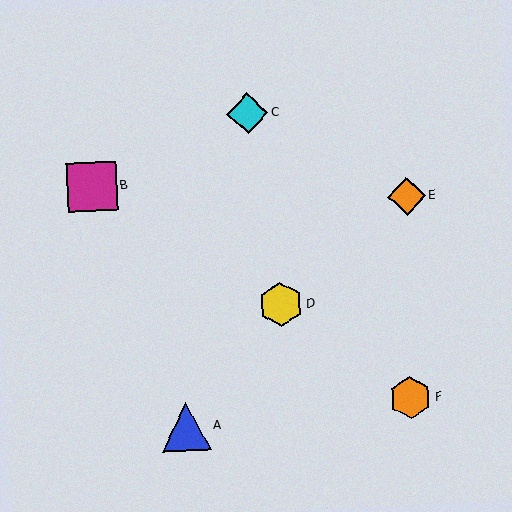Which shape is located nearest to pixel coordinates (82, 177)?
The magenta square (labeled B) at (92, 186) is nearest to that location.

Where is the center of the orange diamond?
The center of the orange diamond is at (407, 196).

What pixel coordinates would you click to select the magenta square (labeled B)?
Click at (92, 186) to select the magenta square B.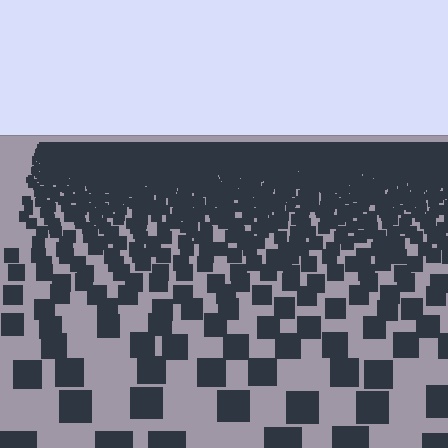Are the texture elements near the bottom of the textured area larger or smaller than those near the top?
Larger. Near the bottom, elements are closer to the viewer and appear at a bigger on-screen size.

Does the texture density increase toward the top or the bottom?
Density increases toward the top.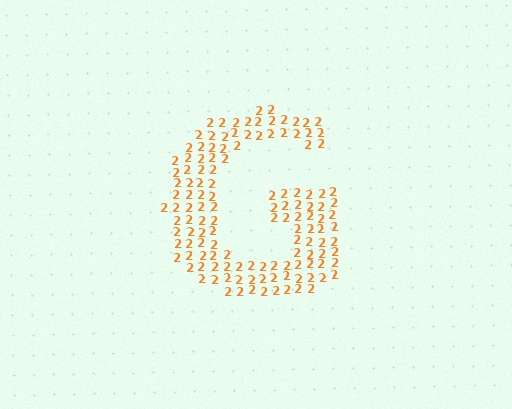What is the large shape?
The large shape is the letter G.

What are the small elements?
The small elements are digit 2's.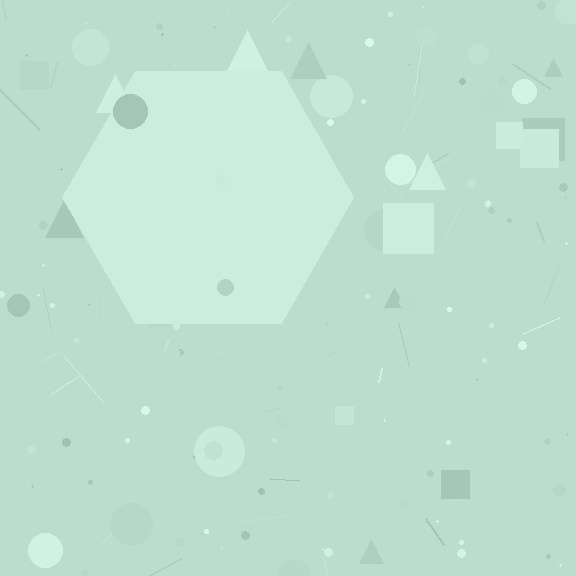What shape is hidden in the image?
A hexagon is hidden in the image.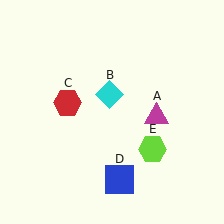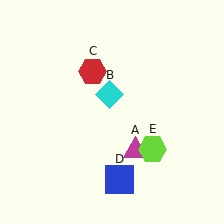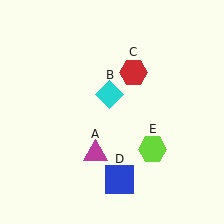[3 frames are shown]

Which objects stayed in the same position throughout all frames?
Cyan diamond (object B) and blue square (object D) and lime hexagon (object E) remained stationary.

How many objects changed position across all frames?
2 objects changed position: magenta triangle (object A), red hexagon (object C).